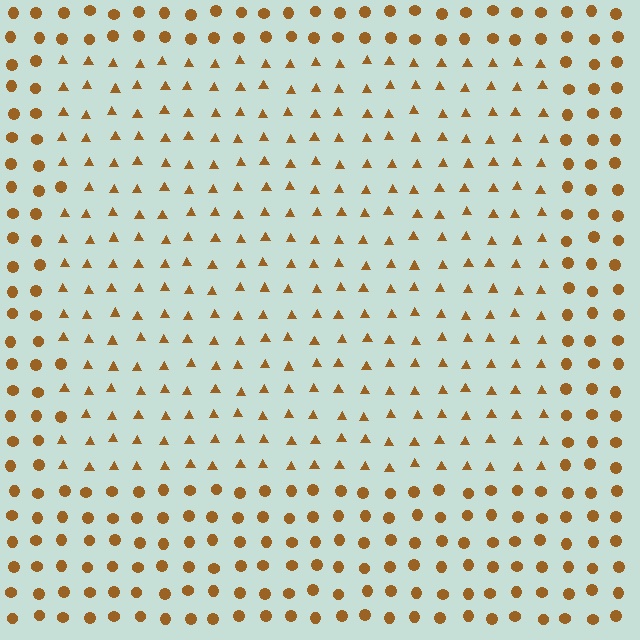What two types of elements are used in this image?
The image uses triangles inside the rectangle region and circles outside it.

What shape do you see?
I see a rectangle.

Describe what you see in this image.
The image is filled with small brown elements arranged in a uniform grid. A rectangle-shaped region contains triangles, while the surrounding area contains circles. The boundary is defined purely by the change in element shape.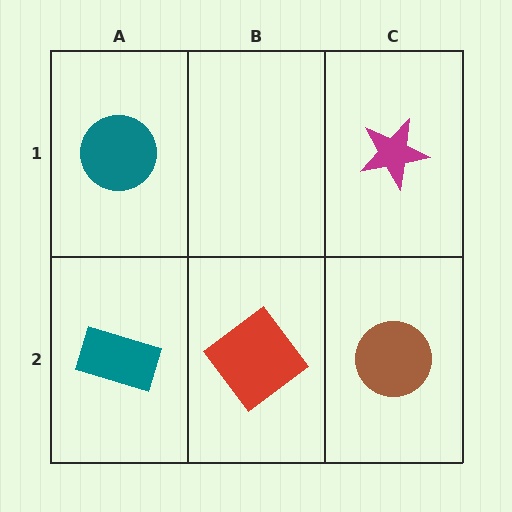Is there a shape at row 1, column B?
No, that cell is empty.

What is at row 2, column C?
A brown circle.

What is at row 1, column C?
A magenta star.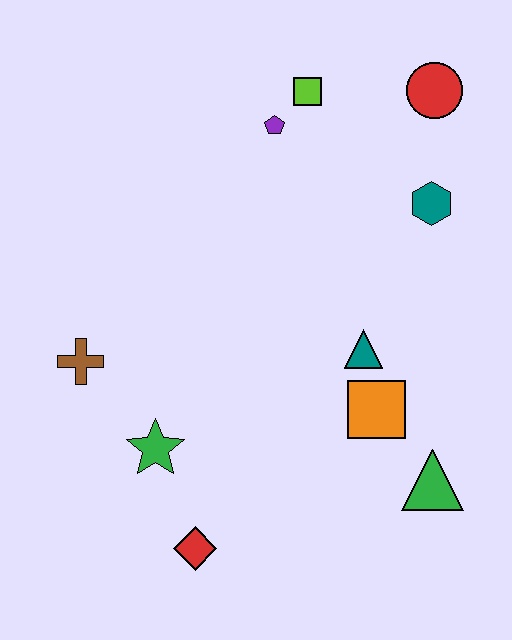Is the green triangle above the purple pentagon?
No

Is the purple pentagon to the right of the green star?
Yes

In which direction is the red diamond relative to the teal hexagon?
The red diamond is below the teal hexagon.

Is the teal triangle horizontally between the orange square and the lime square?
Yes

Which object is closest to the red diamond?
The green star is closest to the red diamond.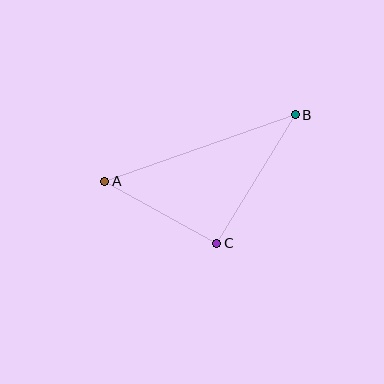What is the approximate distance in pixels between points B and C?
The distance between B and C is approximately 150 pixels.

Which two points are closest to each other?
Points A and C are closest to each other.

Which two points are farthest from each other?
Points A and B are farthest from each other.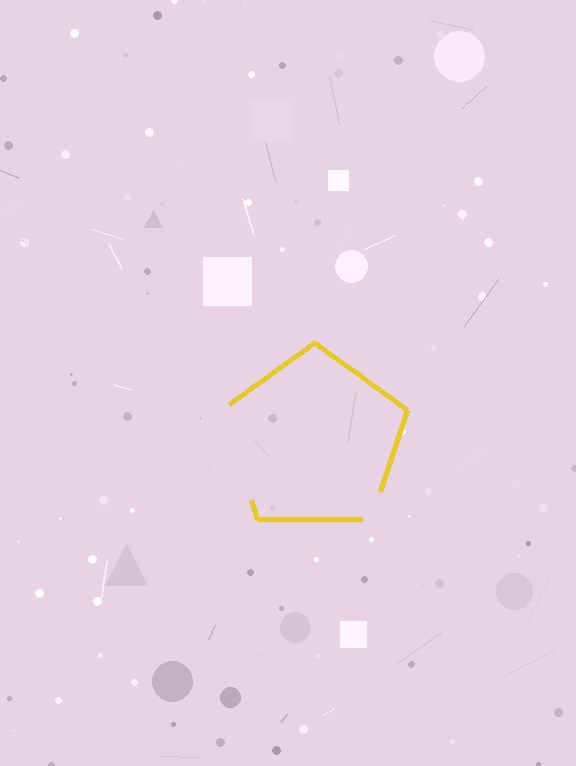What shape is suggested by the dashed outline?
The dashed outline suggests a pentagon.